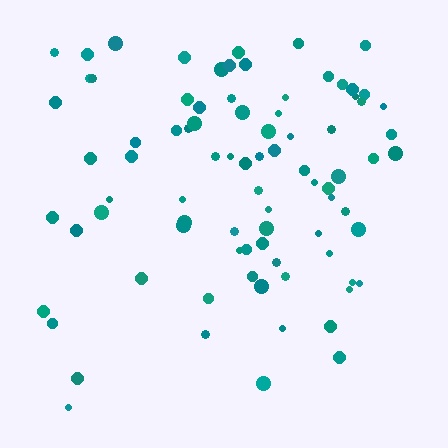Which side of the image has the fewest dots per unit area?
The bottom.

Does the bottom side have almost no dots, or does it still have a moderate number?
Still a moderate number, just noticeably fewer than the top.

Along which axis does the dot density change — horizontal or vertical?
Vertical.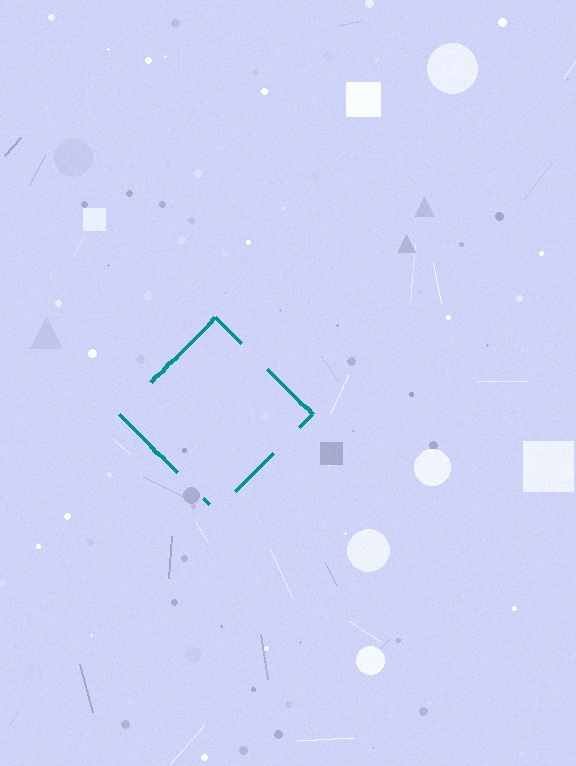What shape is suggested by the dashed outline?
The dashed outline suggests a diamond.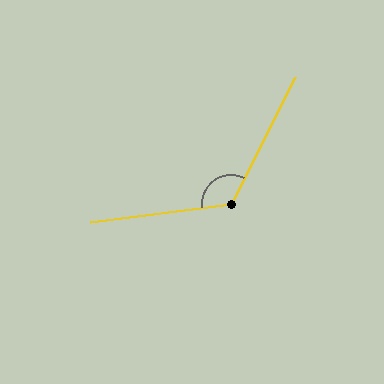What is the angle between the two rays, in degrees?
Approximately 124 degrees.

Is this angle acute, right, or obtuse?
It is obtuse.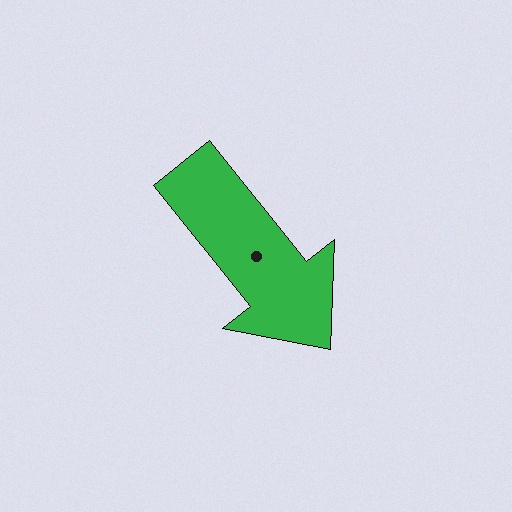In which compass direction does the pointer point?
Southeast.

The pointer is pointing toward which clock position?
Roughly 5 o'clock.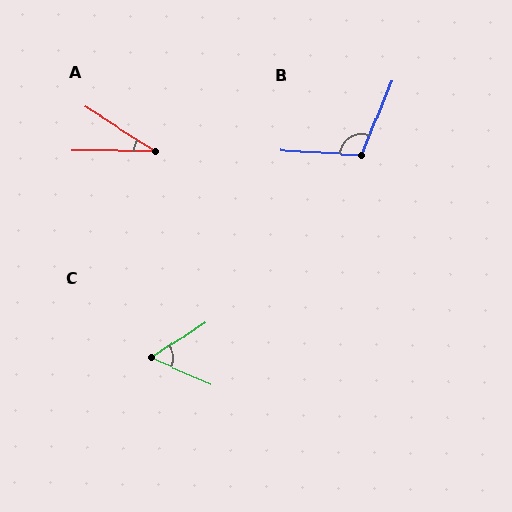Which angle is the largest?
B, at approximately 109 degrees.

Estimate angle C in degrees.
Approximately 58 degrees.